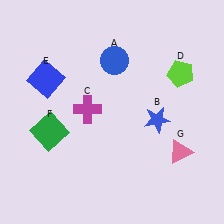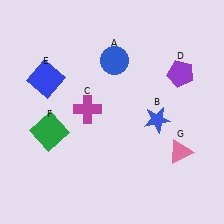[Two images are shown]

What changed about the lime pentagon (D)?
In Image 1, D is lime. In Image 2, it changed to purple.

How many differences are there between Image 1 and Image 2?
There is 1 difference between the two images.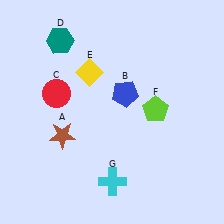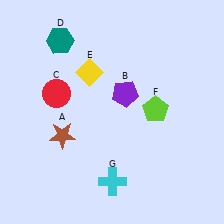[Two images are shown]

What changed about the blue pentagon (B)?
In Image 1, B is blue. In Image 2, it changed to purple.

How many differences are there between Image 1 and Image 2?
There is 1 difference between the two images.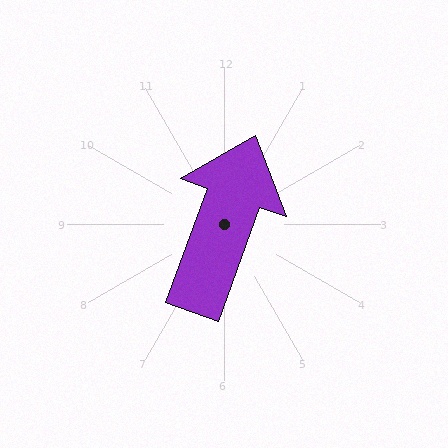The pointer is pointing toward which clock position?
Roughly 1 o'clock.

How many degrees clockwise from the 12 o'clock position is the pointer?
Approximately 20 degrees.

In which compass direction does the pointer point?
North.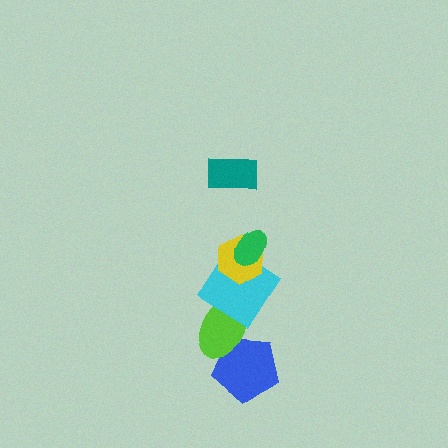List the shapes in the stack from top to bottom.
From top to bottom: the teal rectangle, the green ellipse, the yellow hexagon, the cyan diamond, the lime ellipse, the blue pentagon.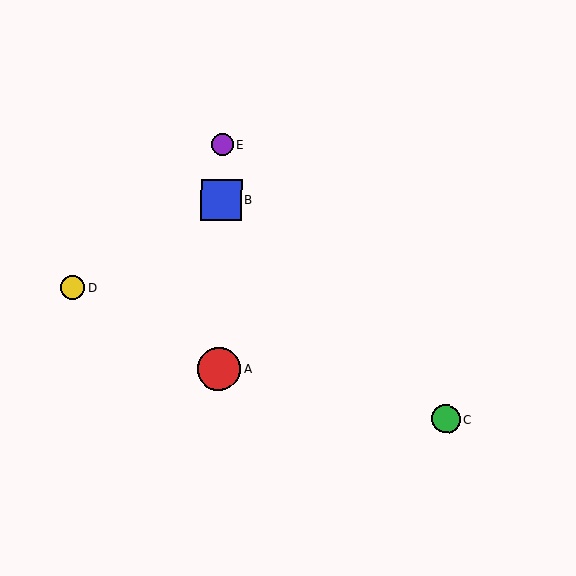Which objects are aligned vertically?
Objects A, B, E are aligned vertically.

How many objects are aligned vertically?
3 objects (A, B, E) are aligned vertically.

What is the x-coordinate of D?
Object D is at x≈73.